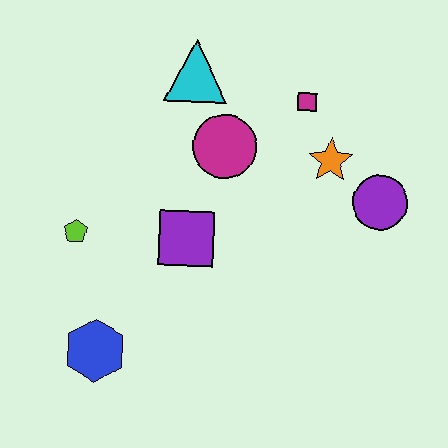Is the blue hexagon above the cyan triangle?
No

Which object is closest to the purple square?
The magenta circle is closest to the purple square.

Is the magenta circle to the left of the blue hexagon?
No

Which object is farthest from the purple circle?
The blue hexagon is farthest from the purple circle.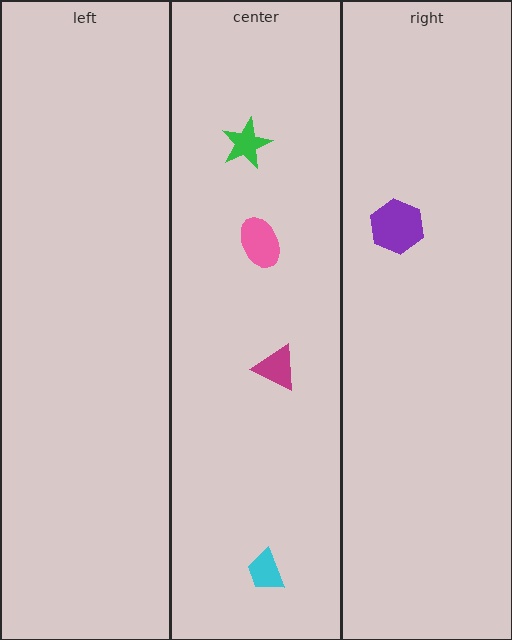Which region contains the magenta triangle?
The center region.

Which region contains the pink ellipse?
The center region.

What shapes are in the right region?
The purple hexagon.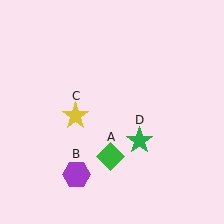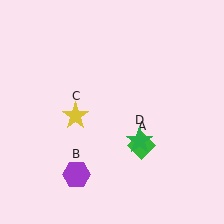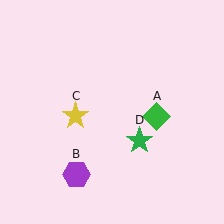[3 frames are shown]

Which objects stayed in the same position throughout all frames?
Purple hexagon (object B) and yellow star (object C) and green star (object D) remained stationary.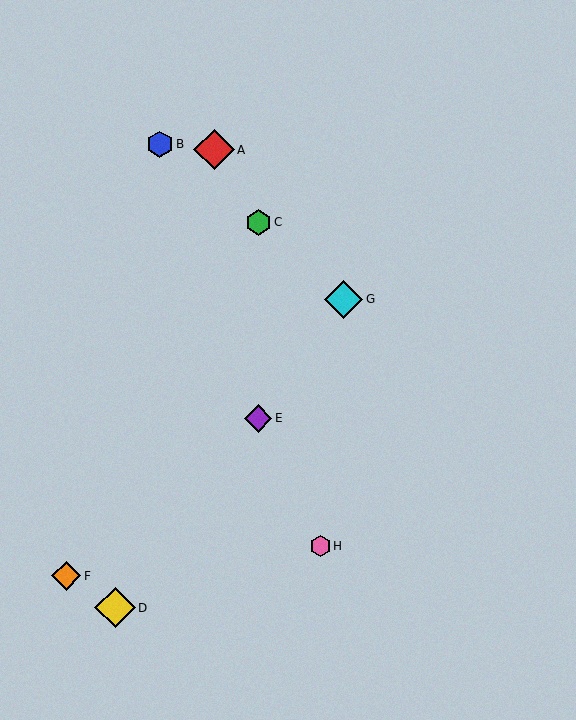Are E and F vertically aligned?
No, E is at x≈258 and F is at x≈66.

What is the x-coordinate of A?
Object A is at x≈214.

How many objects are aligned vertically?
2 objects (C, E) are aligned vertically.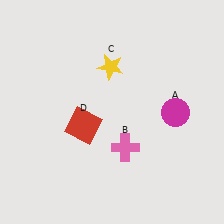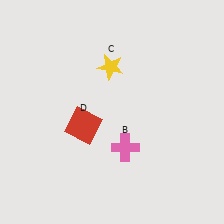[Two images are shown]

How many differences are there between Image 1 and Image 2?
There is 1 difference between the two images.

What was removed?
The magenta circle (A) was removed in Image 2.